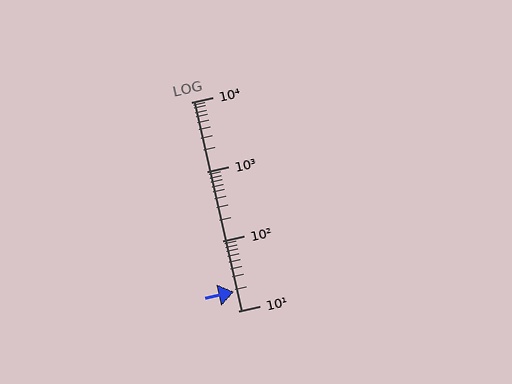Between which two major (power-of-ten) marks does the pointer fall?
The pointer is between 10 and 100.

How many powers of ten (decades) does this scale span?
The scale spans 3 decades, from 10 to 10000.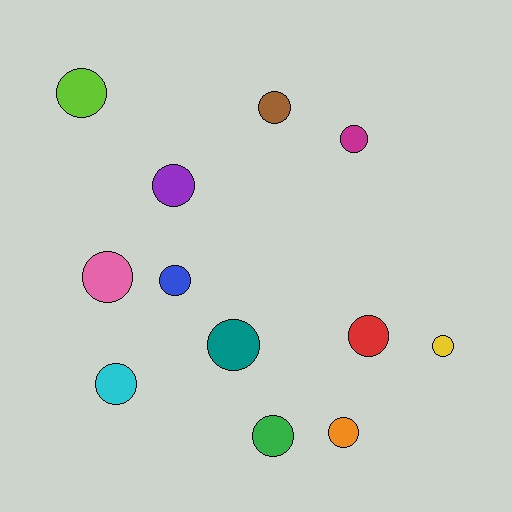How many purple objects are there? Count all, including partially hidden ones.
There is 1 purple object.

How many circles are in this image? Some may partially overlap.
There are 12 circles.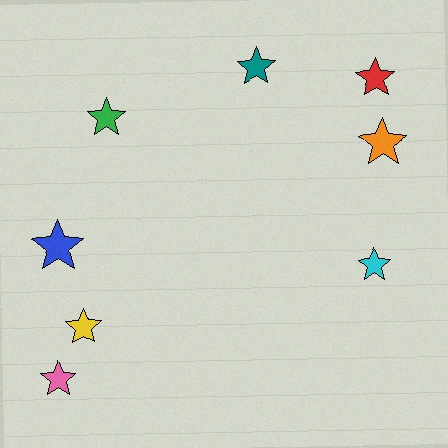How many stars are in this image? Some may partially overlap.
There are 8 stars.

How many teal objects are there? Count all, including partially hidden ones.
There is 1 teal object.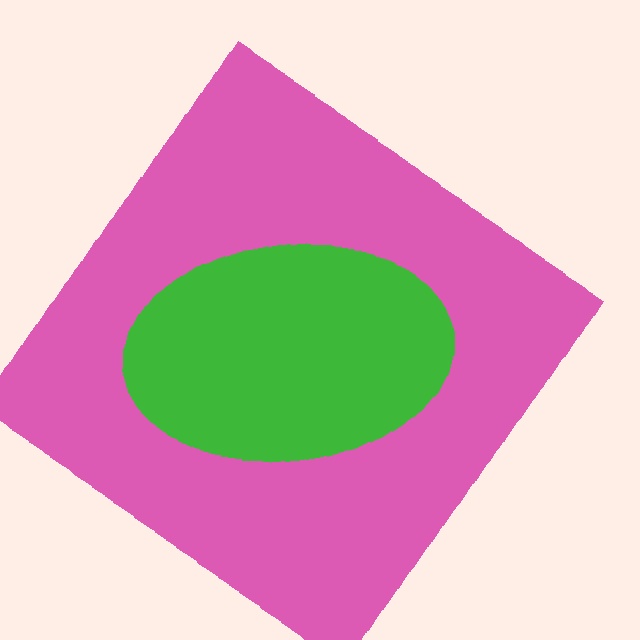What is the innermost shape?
The green ellipse.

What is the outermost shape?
The pink diamond.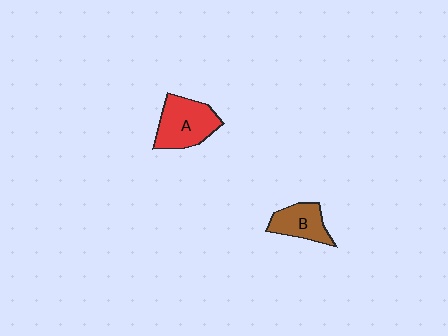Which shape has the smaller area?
Shape B (brown).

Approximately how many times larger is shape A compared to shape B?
Approximately 1.4 times.